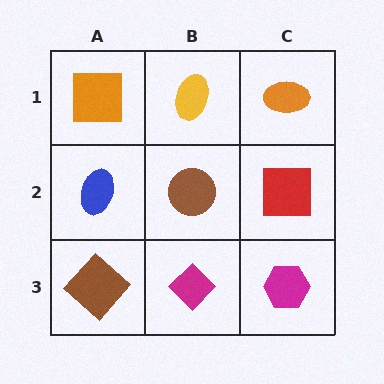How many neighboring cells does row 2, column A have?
3.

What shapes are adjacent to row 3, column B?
A brown circle (row 2, column B), a brown diamond (row 3, column A), a magenta hexagon (row 3, column C).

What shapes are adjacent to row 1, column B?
A brown circle (row 2, column B), an orange square (row 1, column A), an orange ellipse (row 1, column C).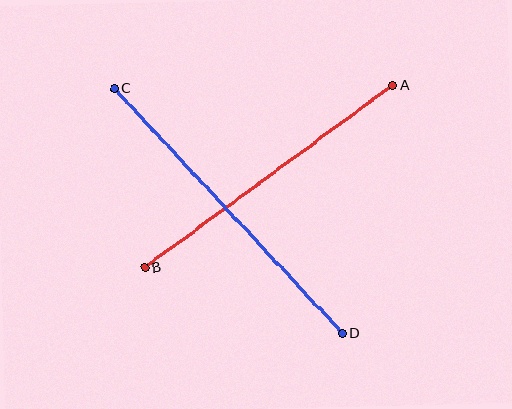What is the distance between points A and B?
The distance is approximately 308 pixels.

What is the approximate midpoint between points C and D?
The midpoint is at approximately (228, 211) pixels.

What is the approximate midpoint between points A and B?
The midpoint is at approximately (269, 176) pixels.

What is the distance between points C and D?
The distance is approximately 334 pixels.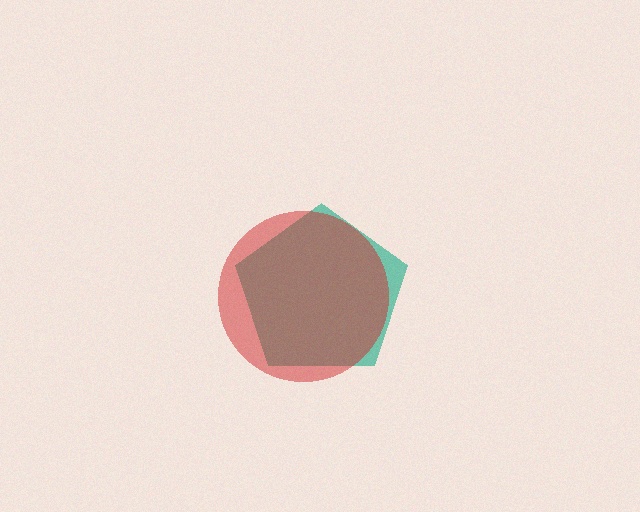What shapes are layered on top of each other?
The layered shapes are: a teal pentagon, a red circle.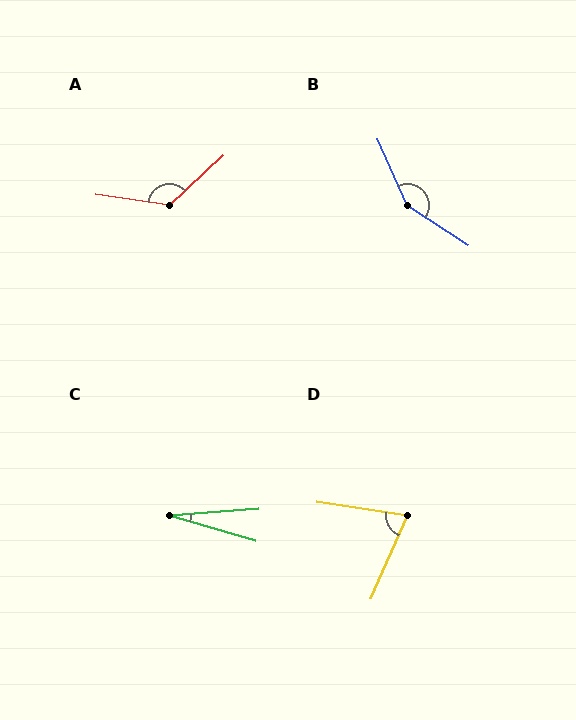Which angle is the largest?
B, at approximately 146 degrees.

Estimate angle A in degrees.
Approximately 129 degrees.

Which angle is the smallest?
C, at approximately 21 degrees.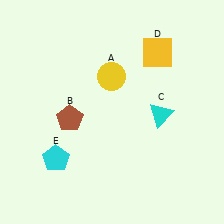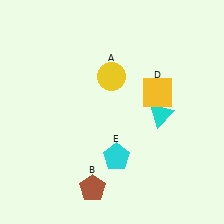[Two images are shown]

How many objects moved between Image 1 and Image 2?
3 objects moved between the two images.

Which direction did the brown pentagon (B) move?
The brown pentagon (B) moved down.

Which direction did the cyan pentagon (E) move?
The cyan pentagon (E) moved right.